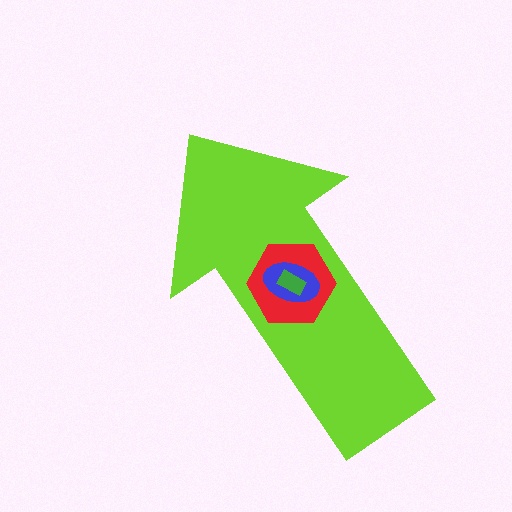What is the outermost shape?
The lime arrow.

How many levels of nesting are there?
4.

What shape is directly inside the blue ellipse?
The green rectangle.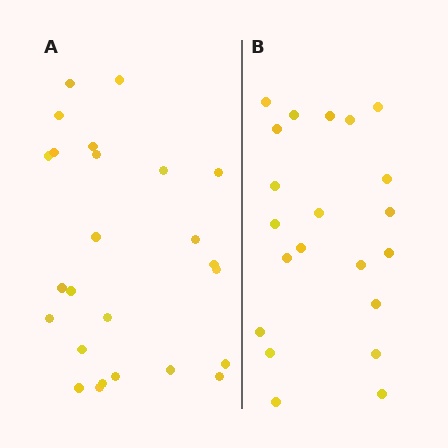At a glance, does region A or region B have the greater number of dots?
Region A (the left region) has more dots.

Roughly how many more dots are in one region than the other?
Region A has about 4 more dots than region B.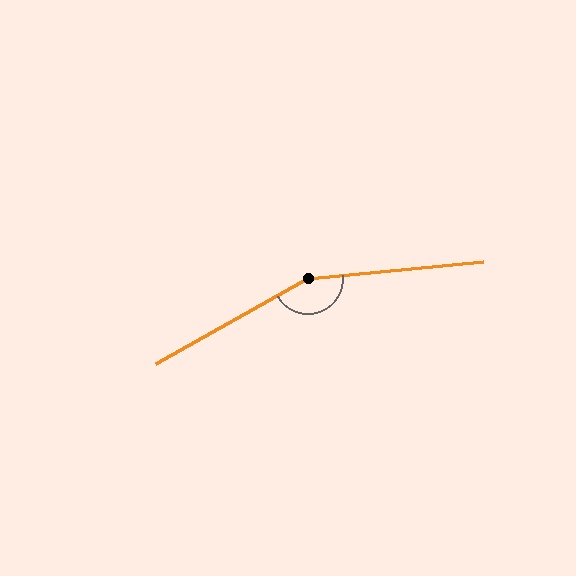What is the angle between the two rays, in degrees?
Approximately 156 degrees.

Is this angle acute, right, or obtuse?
It is obtuse.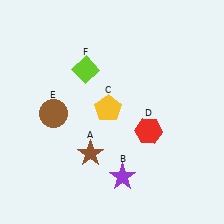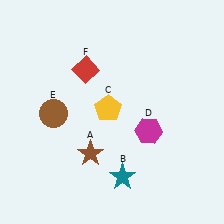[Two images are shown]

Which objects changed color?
B changed from purple to teal. D changed from red to magenta. F changed from lime to red.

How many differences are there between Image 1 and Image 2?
There are 3 differences between the two images.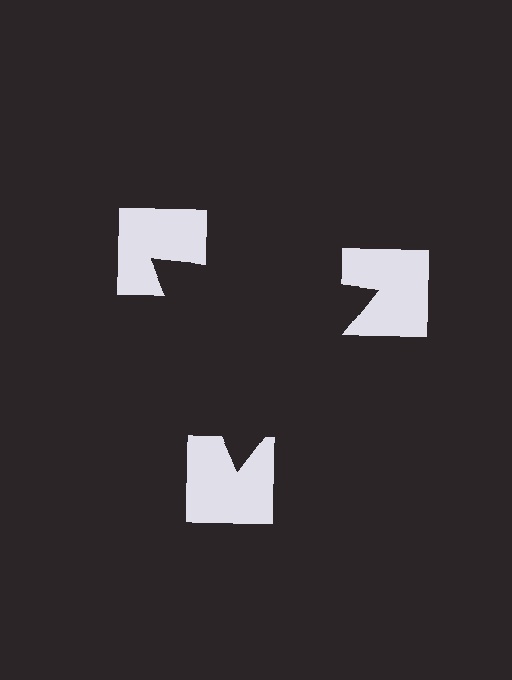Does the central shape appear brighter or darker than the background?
It typically appears slightly darker than the background, even though no actual brightness change is drawn.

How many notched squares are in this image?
There are 3 — one at each vertex of the illusory triangle.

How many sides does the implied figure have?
3 sides.